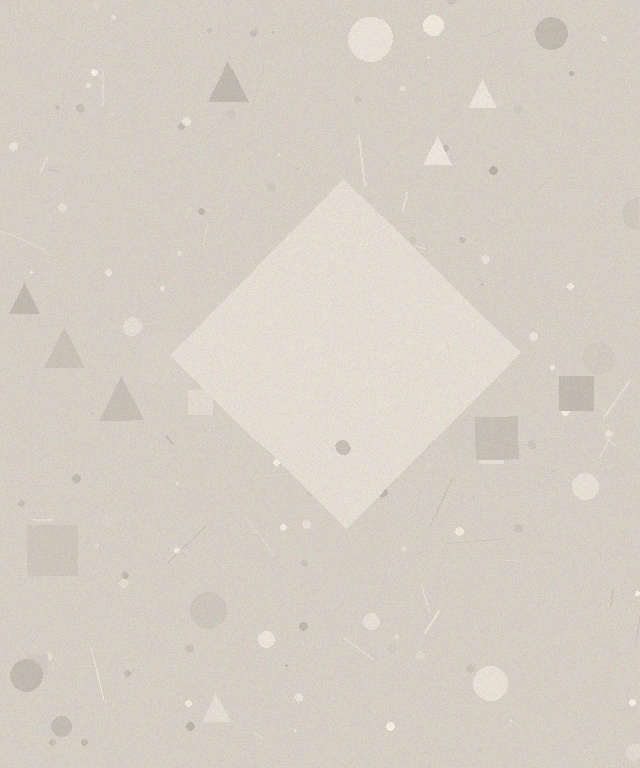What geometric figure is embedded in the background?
A diamond is embedded in the background.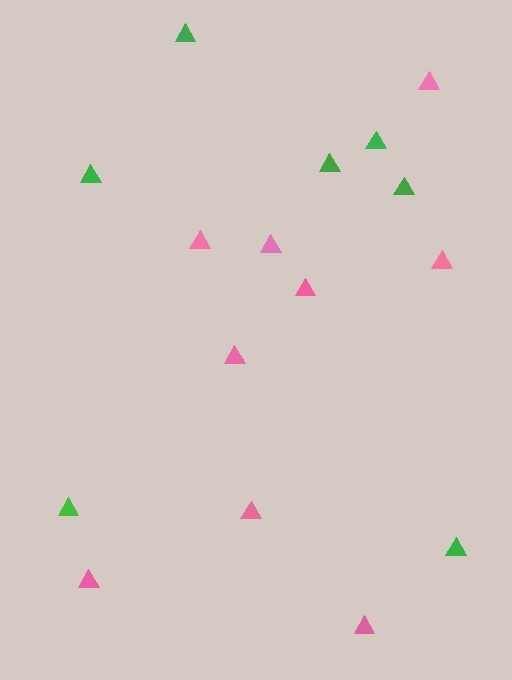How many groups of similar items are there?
There are 2 groups: one group of green triangles (7) and one group of pink triangles (9).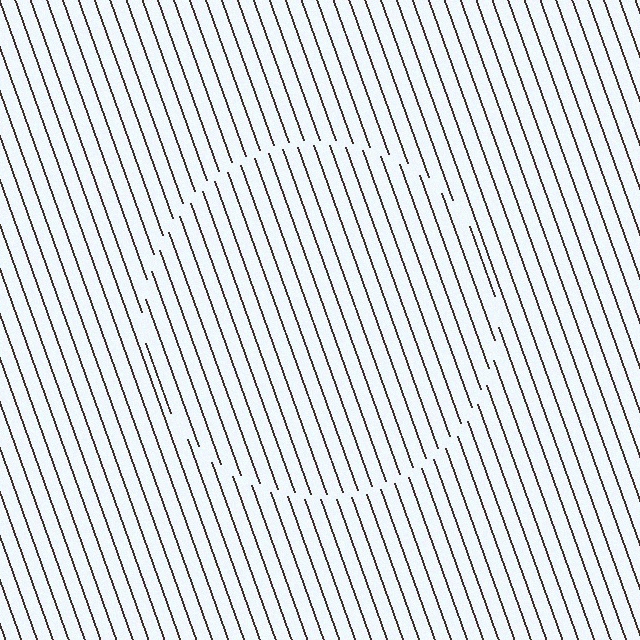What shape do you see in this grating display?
An illusory circle. The interior of the shape contains the same grating, shifted by half a period — the contour is defined by the phase discontinuity where line-ends from the inner and outer gratings abut.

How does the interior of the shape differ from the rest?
The interior of the shape contains the same grating, shifted by half a period — the contour is defined by the phase discontinuity where line-ends from the inner and outer gratings abut.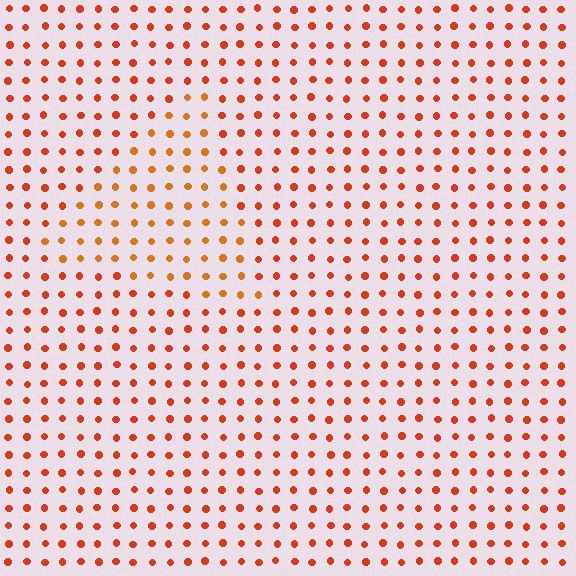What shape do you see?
I see a triangle.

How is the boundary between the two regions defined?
The boundary is defined purely by a slight shift in hue (about 21 degrees). Spacing, size, and orientation are identical on both sides.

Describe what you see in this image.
The image is filled with small red elements in a uniform arrangement. A triangle-shaped region is visible where the elements are tinted to a slightly different hue, forming a subtle color boundary.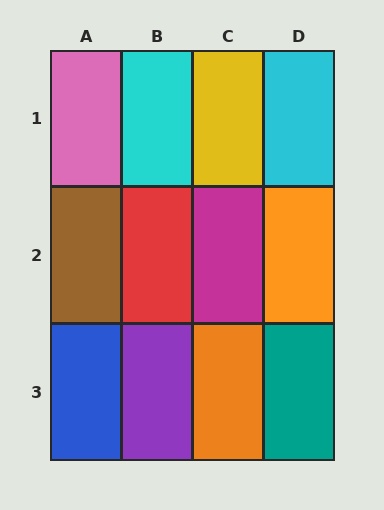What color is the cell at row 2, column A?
Brown.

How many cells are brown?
1 cell is brown.